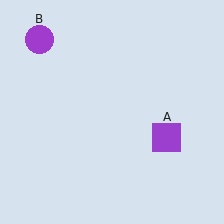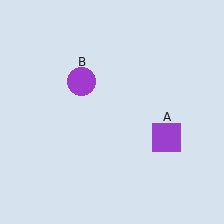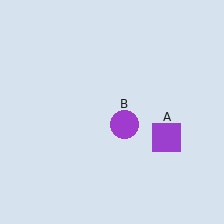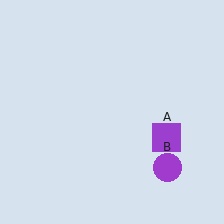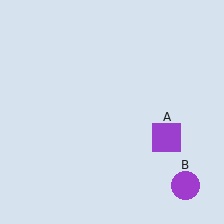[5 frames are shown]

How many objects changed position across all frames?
1 object changed position: purple circle (object B).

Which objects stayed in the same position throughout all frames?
Purple square (object A) remained stationary.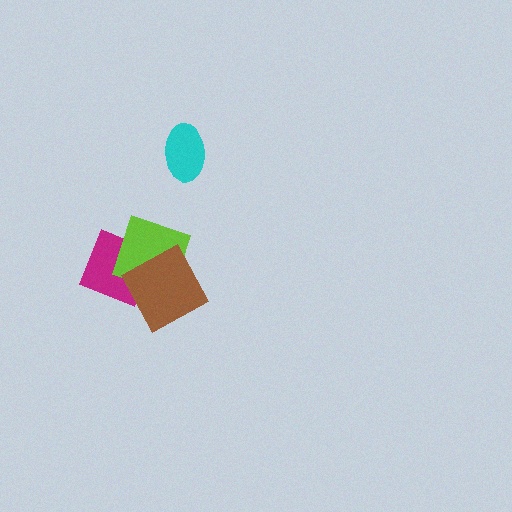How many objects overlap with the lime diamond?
2 objects overlap with the lime diamond.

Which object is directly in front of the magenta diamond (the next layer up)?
The lime diamond is directly in front of the magenta diamond.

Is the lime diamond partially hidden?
Yes, it is partially covered by another shape.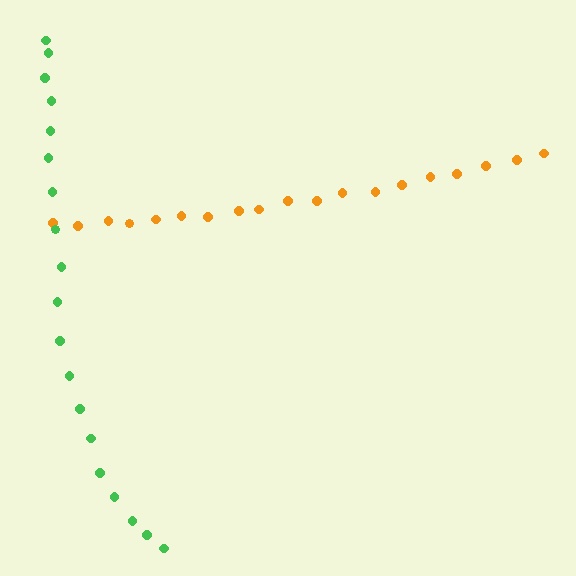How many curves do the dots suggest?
There are 2 distinct paths.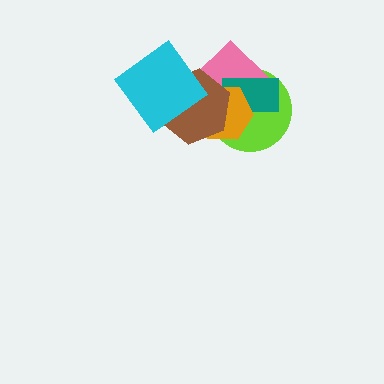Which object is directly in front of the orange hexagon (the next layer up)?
The brown hexagon is directly in front of the orange hexagon.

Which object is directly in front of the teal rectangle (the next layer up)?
The orange hexagon is directly in front of the teal rectangle.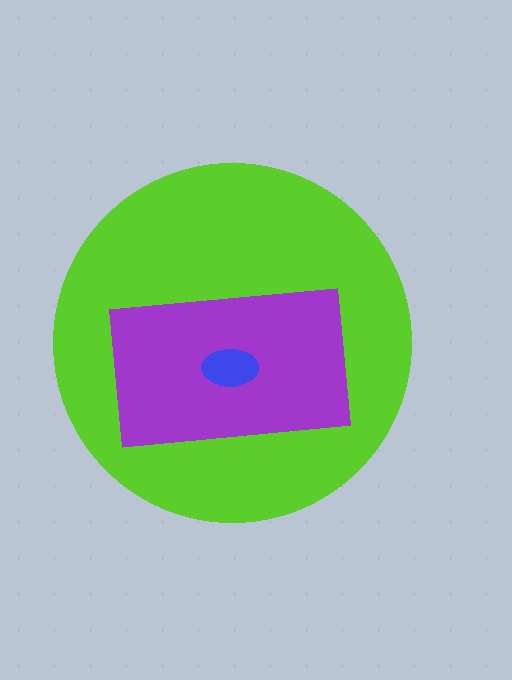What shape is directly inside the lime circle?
The purple rectangle.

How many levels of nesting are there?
3.